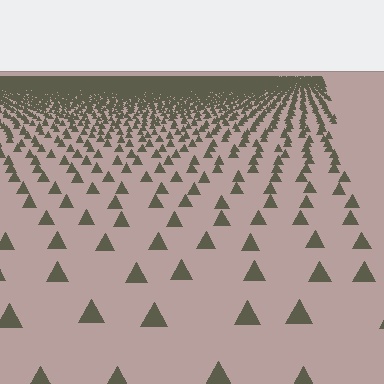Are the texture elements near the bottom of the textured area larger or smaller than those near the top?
Larger. Near the bottom, elements are closer to the viewer and appear at a bigger on-screen size.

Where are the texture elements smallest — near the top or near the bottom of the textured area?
Near the top.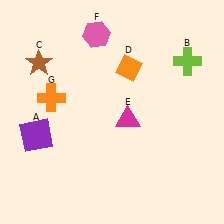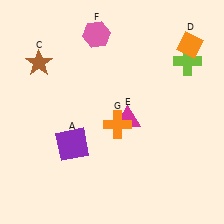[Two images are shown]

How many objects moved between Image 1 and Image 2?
3 objects moved between the two images.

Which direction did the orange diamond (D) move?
The orange diamond (D) moved right.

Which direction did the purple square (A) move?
The purple square (A) moved right.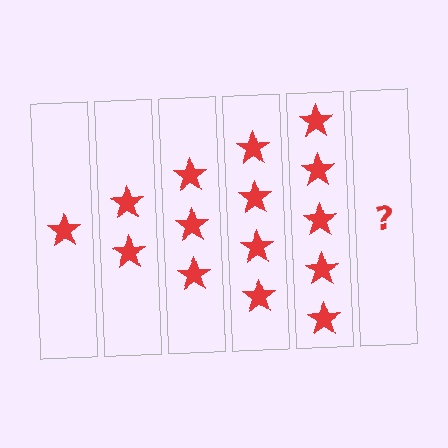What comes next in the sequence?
The next element should be 6 stars.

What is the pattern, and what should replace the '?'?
The pattern is that each step adds one more star. The '?' should be 6 stars.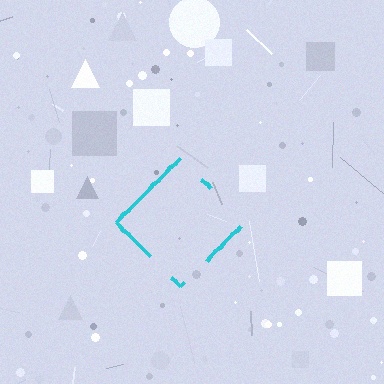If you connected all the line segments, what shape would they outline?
They would outline a diamond.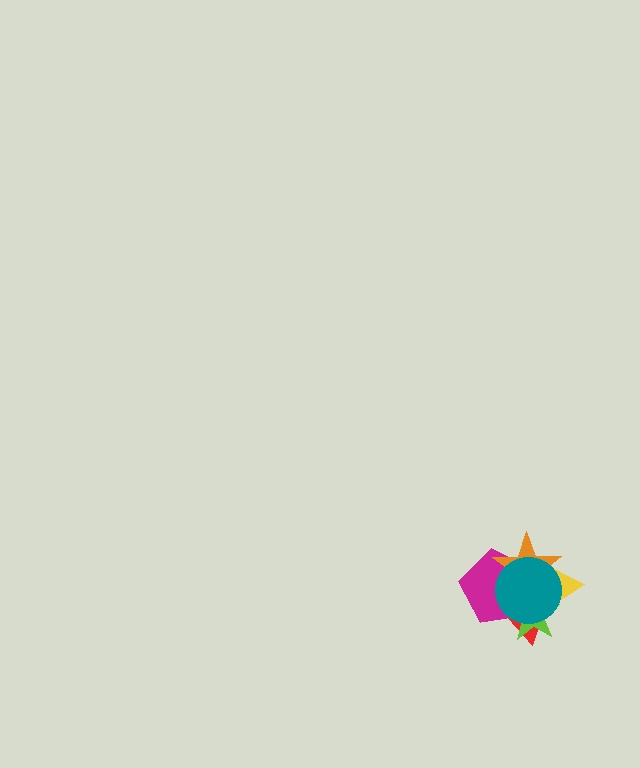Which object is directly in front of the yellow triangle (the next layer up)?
The lime star is directly in front of the yellow triangle.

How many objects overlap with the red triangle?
5 objects overlap with the red triangle.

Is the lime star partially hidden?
Yes, it is partially covered by another shape.